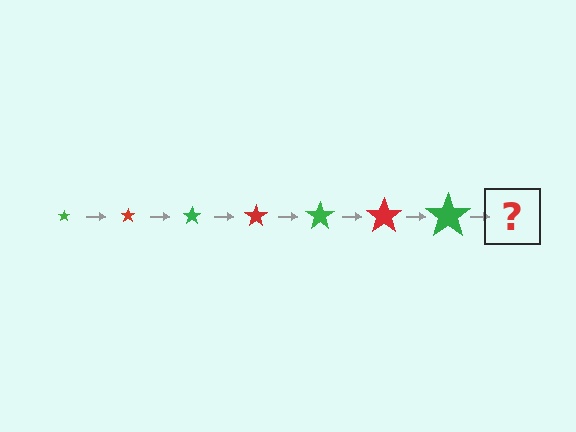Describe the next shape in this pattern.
It should be a red star, larger than the previous one.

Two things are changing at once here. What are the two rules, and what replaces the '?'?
The two rules are that the star grows larger each step and the color cycles through green and red. The '?' should be a red star, larger than the previous one.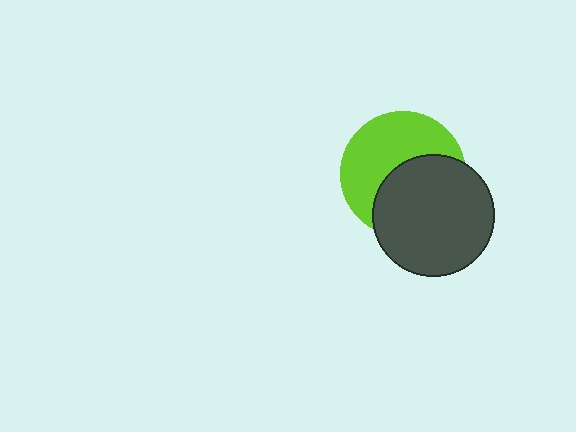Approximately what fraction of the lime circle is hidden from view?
Roughly 48% of the lime circle is hidden behind the dark gray circle.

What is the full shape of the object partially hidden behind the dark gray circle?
The partially hidden object is a lime circle.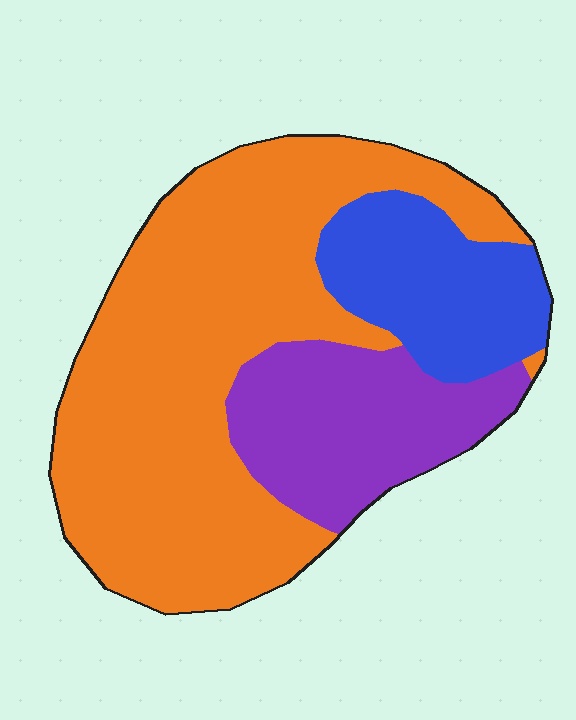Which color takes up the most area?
Orange, at roughly 60%.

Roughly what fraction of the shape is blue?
Blue covers roughly 20% of the shape.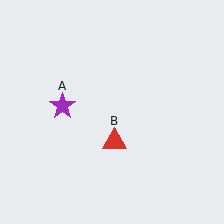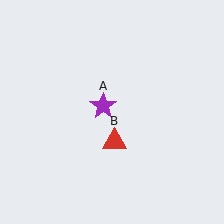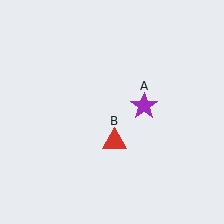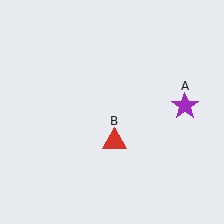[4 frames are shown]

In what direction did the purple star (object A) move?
The purple star (object A) moved right.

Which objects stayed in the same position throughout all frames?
Red triangle (object B) remained stationary.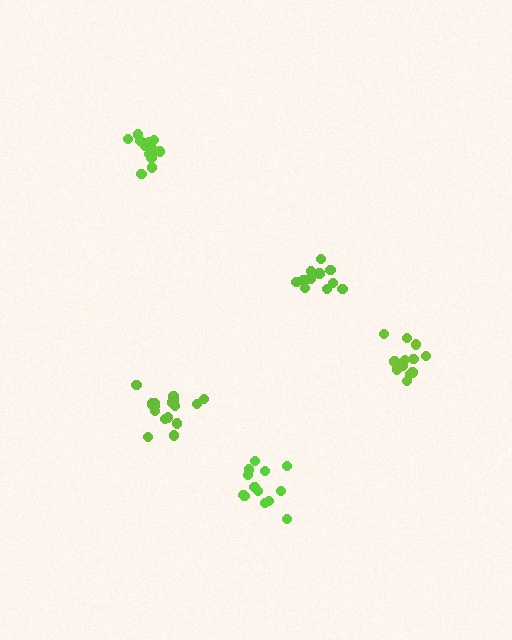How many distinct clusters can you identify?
There are 5 distinct clusters.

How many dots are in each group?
Group 1: 12 dots, Group 2: 14 dots, Group 3: 13 dots, Group 4: 17 dots, Group 5: 12 dots (68 total).